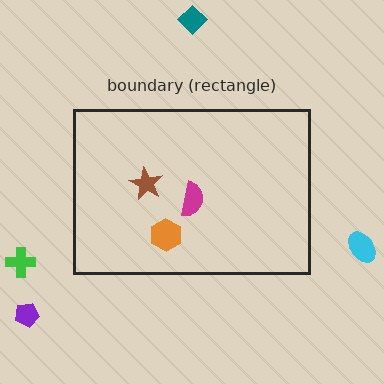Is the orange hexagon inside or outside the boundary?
Inside.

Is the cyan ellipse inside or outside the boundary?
Outside.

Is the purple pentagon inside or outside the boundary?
Outside.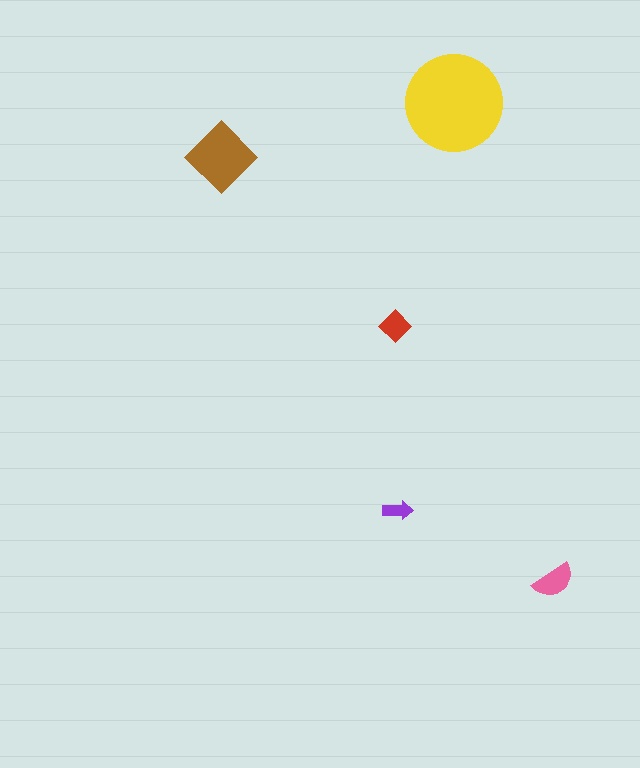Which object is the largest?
The yellow circle.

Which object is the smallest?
The purple arrow.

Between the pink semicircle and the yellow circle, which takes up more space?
The yellow circle.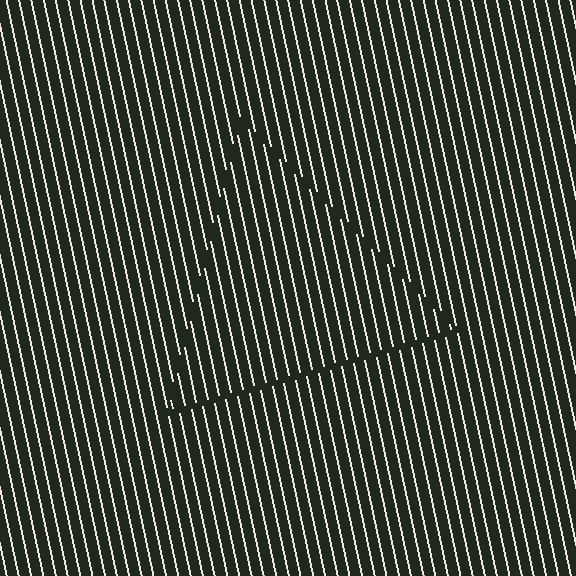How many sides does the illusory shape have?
3 sides — the line-ends trace a triangle.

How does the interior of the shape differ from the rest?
The interior of the shape contains the same grating, shifted by half a period — the contour is defined by the phase discontinuity where line-ends from the inner and outer gratings abut.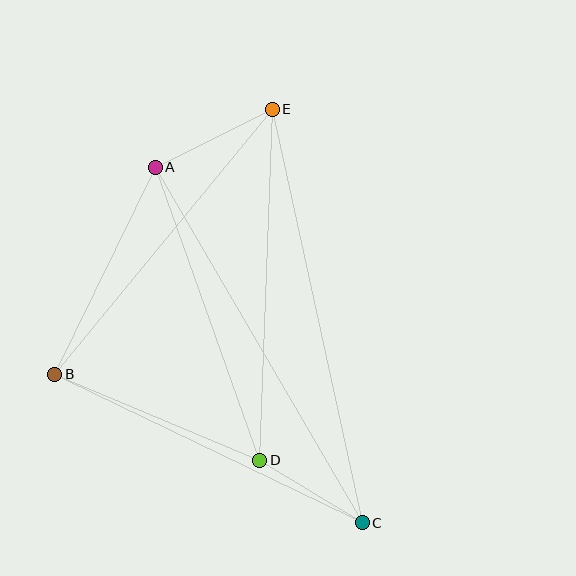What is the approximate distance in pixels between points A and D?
The distance between A and D is approximately 311 pixels.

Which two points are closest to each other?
Points C and D are closest to each other.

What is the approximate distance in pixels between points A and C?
The distance between A and C is approximately 411 pixels.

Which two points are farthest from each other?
Points C and E are farthest from each other.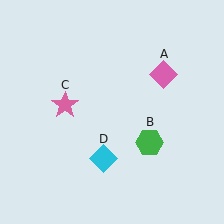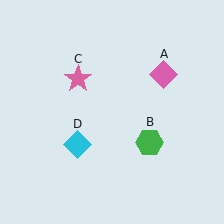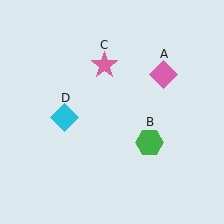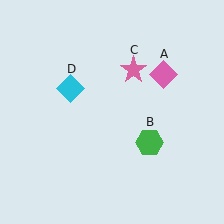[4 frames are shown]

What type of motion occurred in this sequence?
The pink star (object C), cyan diamond (object D) rotated clockwise around the center of the scene.